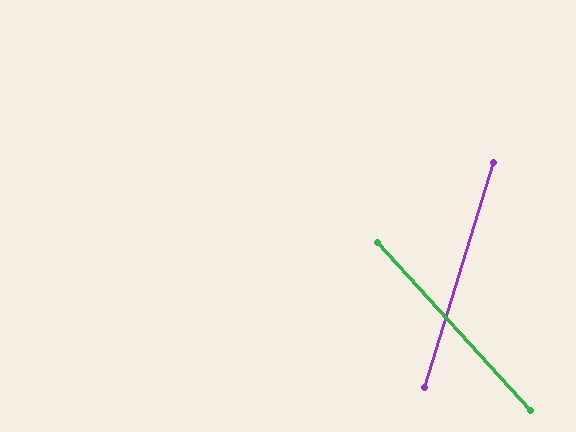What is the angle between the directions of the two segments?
Approximately 59 degrees.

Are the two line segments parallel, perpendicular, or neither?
Neither parallel nor perpendicular — they differ by about 59°.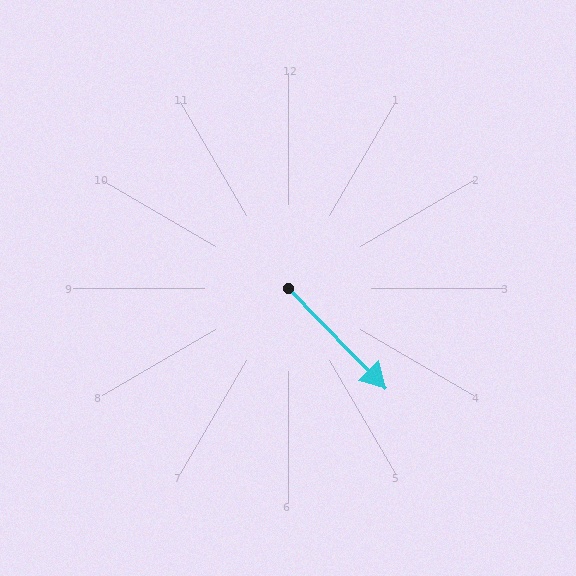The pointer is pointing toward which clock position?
Roughly 5 o'clock.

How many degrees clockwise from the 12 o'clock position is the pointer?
Approximately 136 degrees.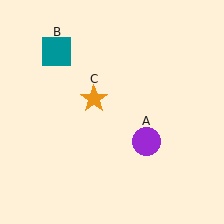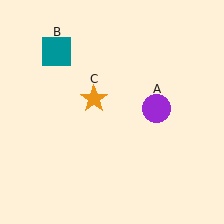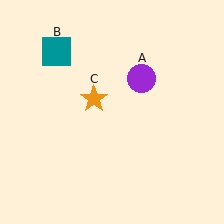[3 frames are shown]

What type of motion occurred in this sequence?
The purple circle (object A) rotated counterclockwise around the center of the scene.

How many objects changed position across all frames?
1 object changed position: purple circle (object A).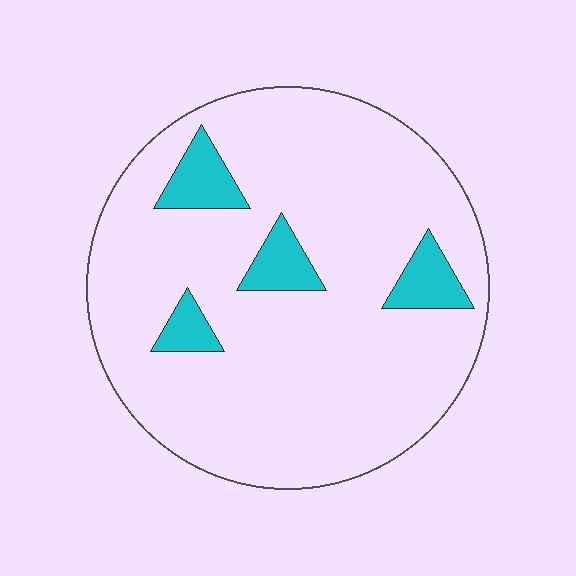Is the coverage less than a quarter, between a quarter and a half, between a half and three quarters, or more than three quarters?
Less than a quarter.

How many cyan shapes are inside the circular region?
4.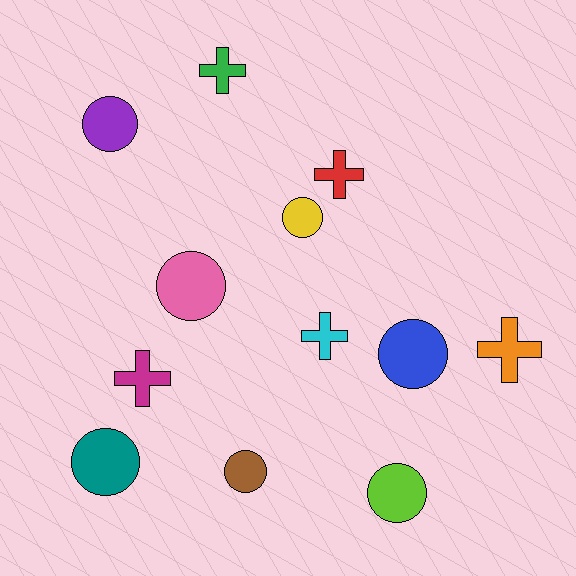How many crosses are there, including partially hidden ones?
There are 5 crosses.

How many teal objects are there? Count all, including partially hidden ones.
There is 1 teal object.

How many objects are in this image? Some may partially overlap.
There are 12 objects.